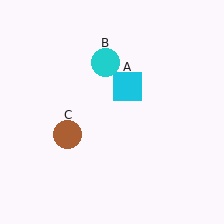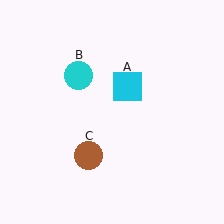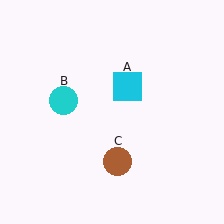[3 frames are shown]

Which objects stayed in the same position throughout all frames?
Cyan square (object A) remained stationary.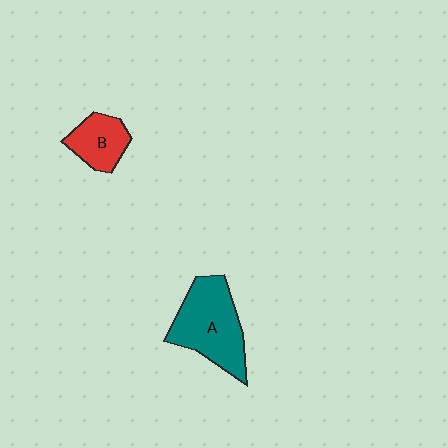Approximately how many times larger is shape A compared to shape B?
Approximately 1.9 times.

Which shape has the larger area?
Shape A (teal).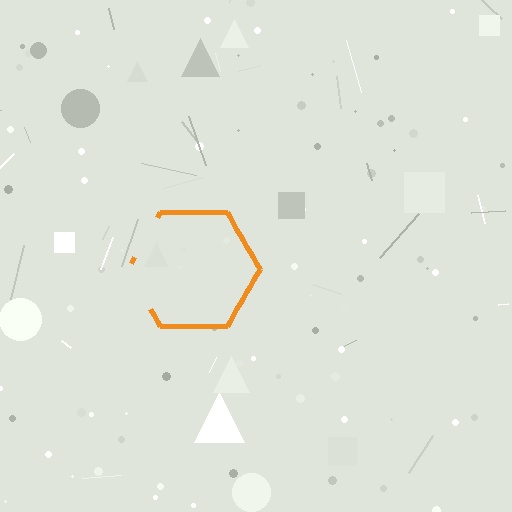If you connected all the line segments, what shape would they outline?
They would outline a hexagon.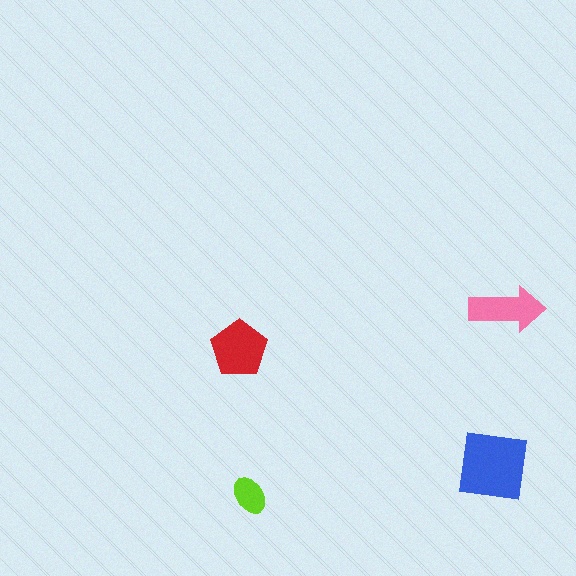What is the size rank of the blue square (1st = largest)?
1st.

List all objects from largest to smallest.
The blue square, the red pentagon, the pink arrow, the lime ellipse.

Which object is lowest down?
The lime ellipse is bottommost.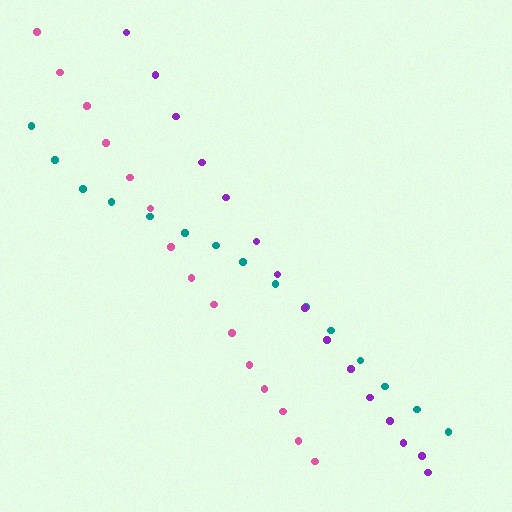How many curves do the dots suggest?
There are 3 distinct paths.